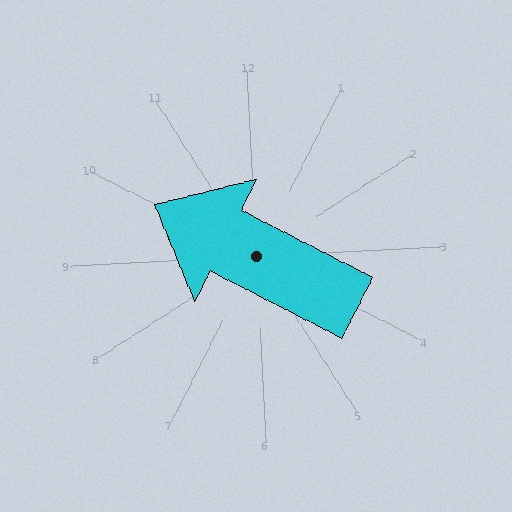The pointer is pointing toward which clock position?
Roughly 10 o'clock.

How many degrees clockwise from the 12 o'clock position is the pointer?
Approximately 300 degrees.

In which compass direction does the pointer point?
Northwest.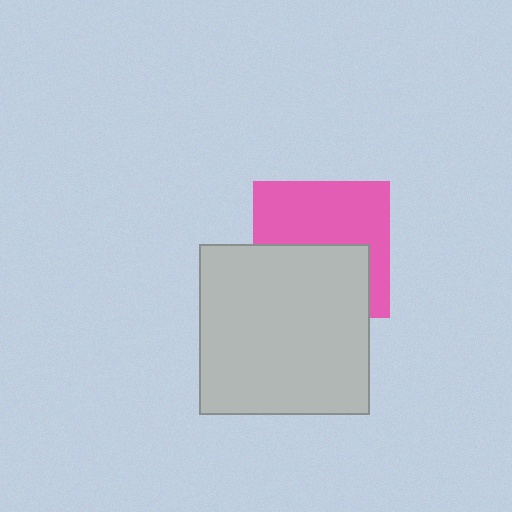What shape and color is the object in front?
The object in front is a light gray square.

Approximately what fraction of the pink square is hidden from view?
Roughly 46% of the pink square is hidden behind the light gray square.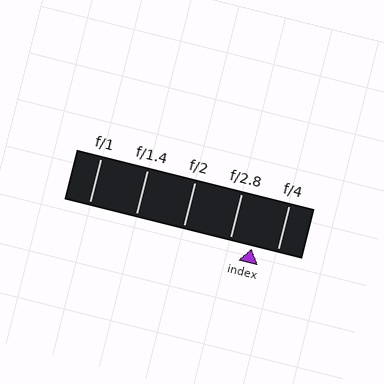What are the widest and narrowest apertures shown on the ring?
The widest aperture shown is f/1 and the narrowest is f/4.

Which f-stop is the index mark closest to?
The index mark is closest to f/2.8.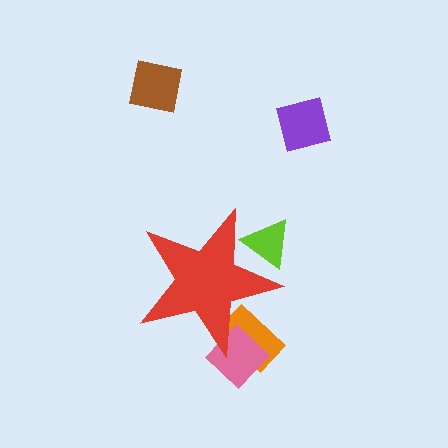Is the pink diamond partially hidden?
Yes, the pink diamond is partially hidden behind the red star.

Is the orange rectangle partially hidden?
Yes, the orange rectangle is partially hidden behind the red star.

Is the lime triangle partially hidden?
Yes, the lime triangle is partially hidden behind the red star.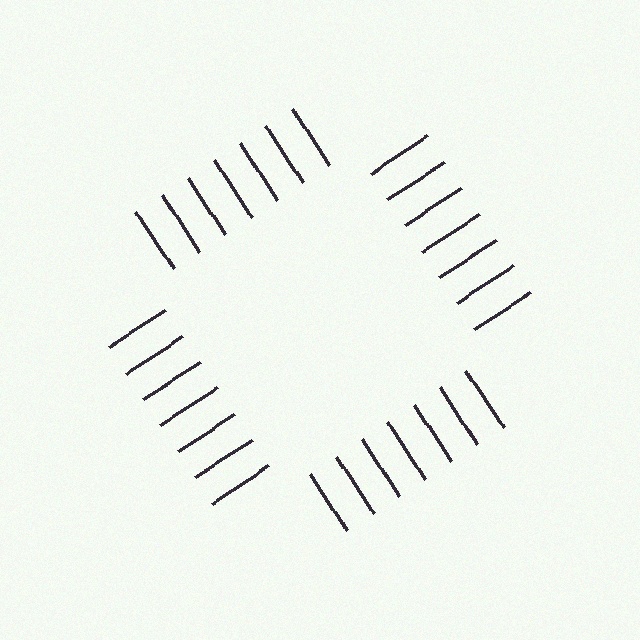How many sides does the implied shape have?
4 sides — the line-ends trace a square.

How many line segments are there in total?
28 — 7 along each of the 4 edges.